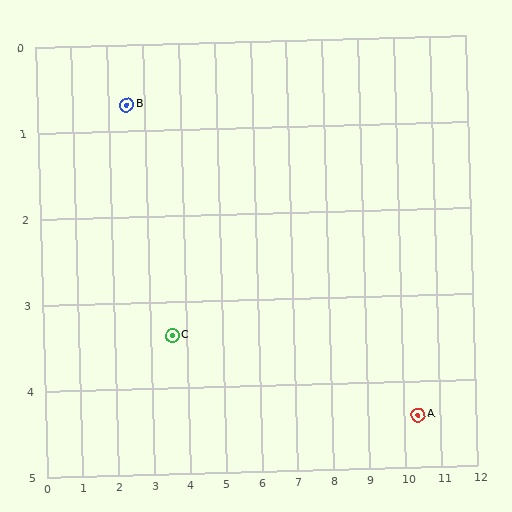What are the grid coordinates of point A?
Point A is at approximately (10.4, 4.4).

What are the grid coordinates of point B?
Point B is at approximately (2.5, 0.7).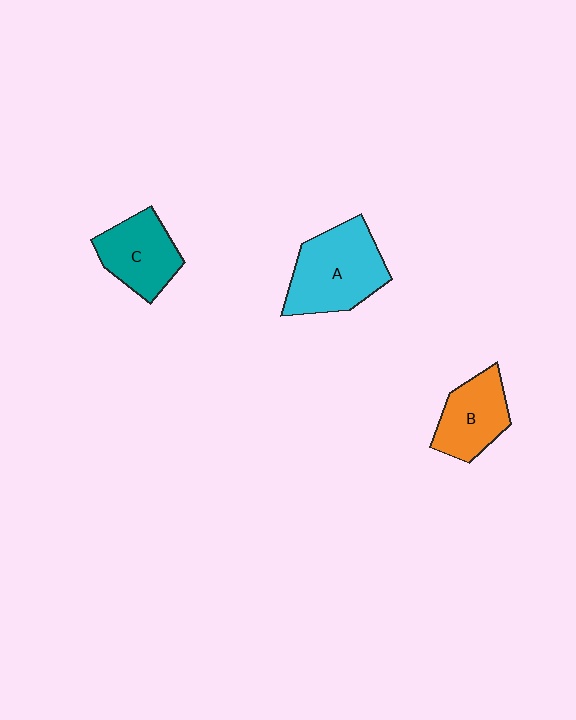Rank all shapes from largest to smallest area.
From largest to smallest: A (cyan), C (teal), B (orange).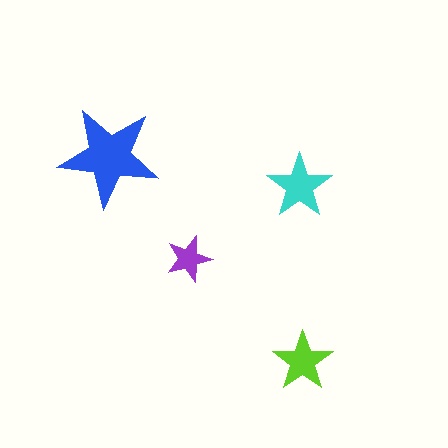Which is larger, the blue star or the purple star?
The blue one.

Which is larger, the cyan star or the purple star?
The cyan one.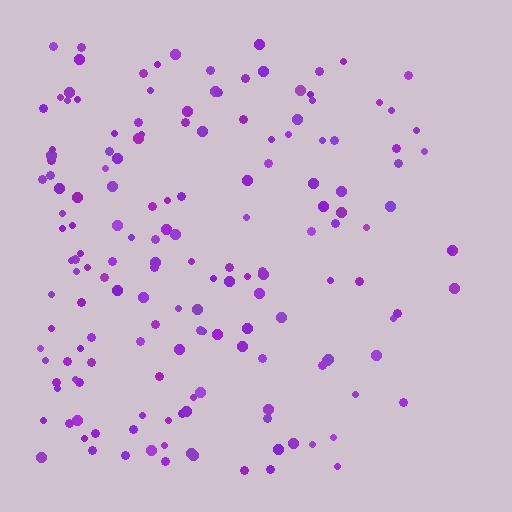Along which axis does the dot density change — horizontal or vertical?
Horizontal.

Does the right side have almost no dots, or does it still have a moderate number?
Still a moderate number, just noticeably fewer than the left.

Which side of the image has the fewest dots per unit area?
The right.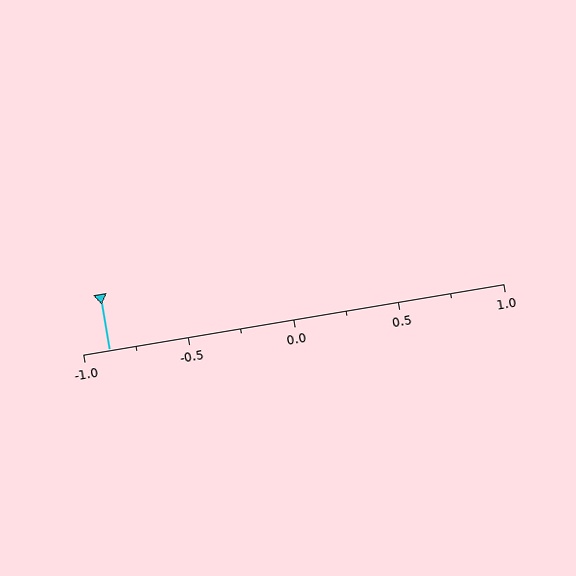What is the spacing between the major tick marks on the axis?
The major ticks are spaced 0.5 apart.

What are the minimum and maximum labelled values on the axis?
The axis runs from -1.0 to 1.0.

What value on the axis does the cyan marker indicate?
The marker indicates approximately -0.88.